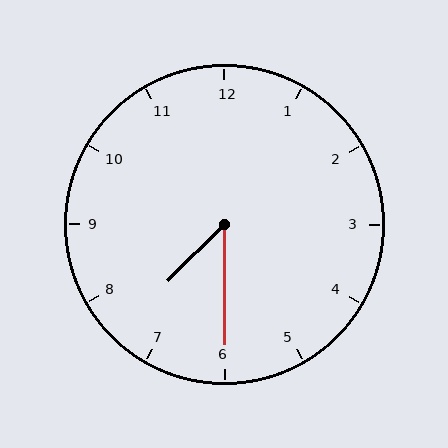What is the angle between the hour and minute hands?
Approximately 45 degrees.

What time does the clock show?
7:30.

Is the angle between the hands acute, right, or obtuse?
It is acute.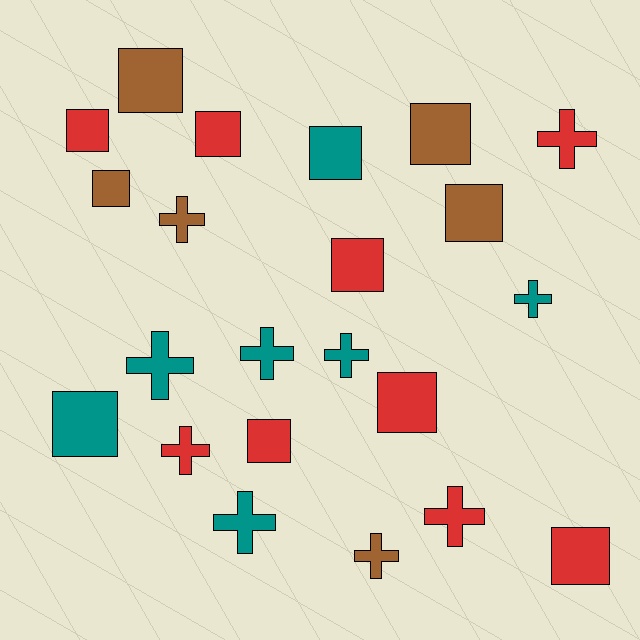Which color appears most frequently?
Red, with 9 objects.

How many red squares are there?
There are 6 red squares.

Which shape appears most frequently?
Square, with 12 objects.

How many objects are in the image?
There are 22 objects.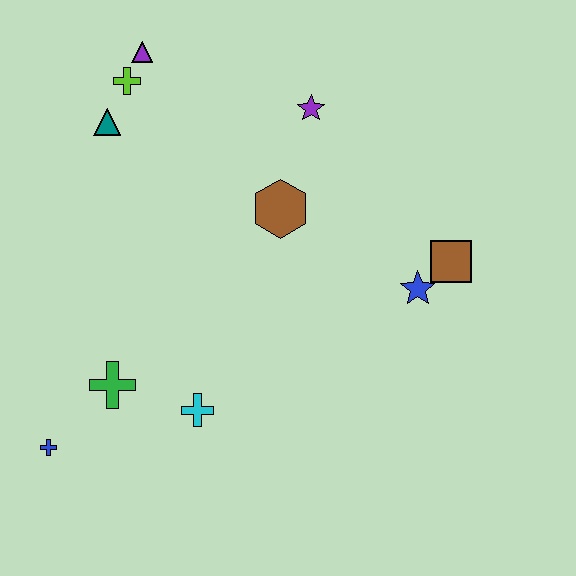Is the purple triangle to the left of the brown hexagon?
Yes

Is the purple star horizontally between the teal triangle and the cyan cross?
No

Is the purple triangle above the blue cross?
Yes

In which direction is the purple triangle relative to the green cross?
The purple triangle is above the green cross.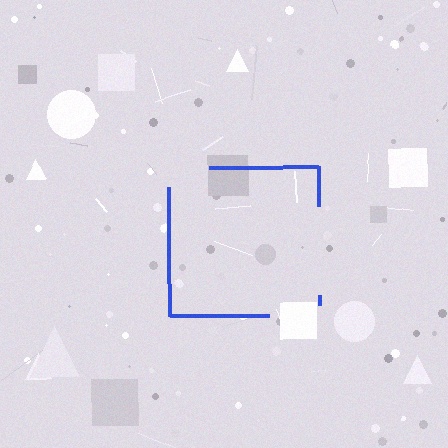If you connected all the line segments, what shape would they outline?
They would outline a square.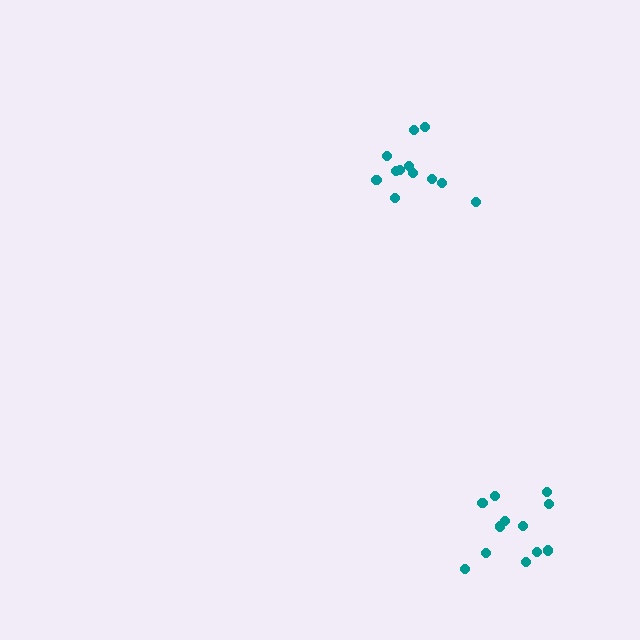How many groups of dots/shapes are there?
There are 2 groups.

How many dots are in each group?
Group 1: 12 dots, Group 2: 12 dots (24 total).